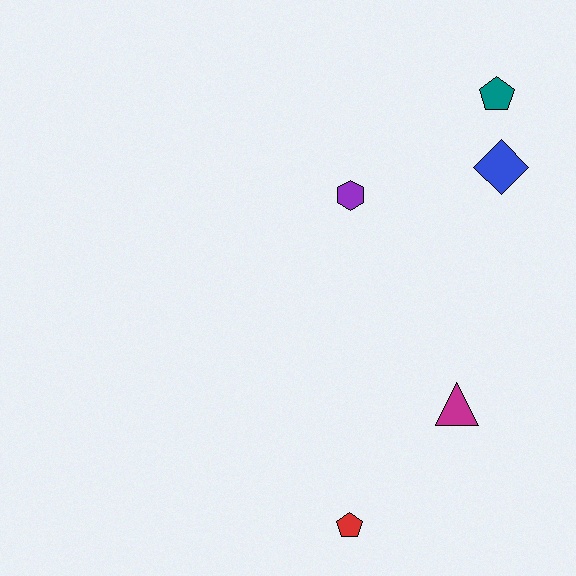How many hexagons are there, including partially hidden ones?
There is 1 hexagon.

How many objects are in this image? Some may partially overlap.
There are 5 objects.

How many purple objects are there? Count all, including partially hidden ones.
There is 1 purple object.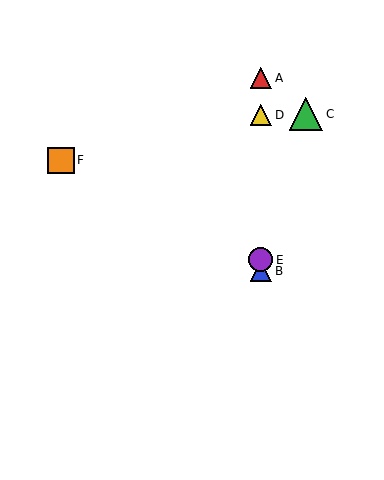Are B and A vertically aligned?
Yes, both are at x≈261.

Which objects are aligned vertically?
Objects A, B, D, E are aligned vertically.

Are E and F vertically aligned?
No, E is at x≈261 and F is at x≈61.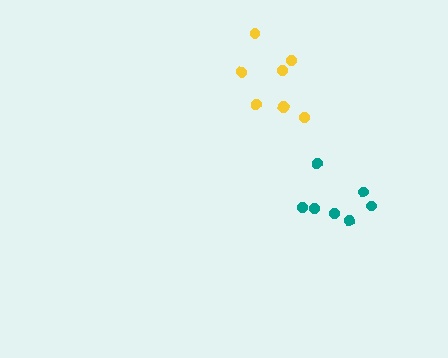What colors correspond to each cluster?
The clusters are colored: teal, yellow.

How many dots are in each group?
Group 1: 7 dots, Group 2: 8 dots (15 total).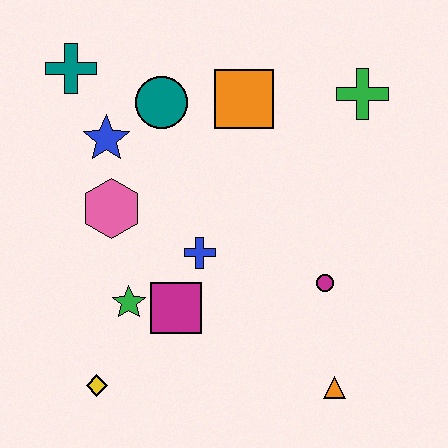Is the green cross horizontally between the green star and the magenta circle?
No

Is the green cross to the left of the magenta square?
No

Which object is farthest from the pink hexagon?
The orange triangle is farthest from the pink hexagon.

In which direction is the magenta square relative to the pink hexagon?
The magenta square is below the pink hexagon.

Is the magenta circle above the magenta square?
Yes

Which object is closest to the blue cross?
The magenta square is closest to the blue cross.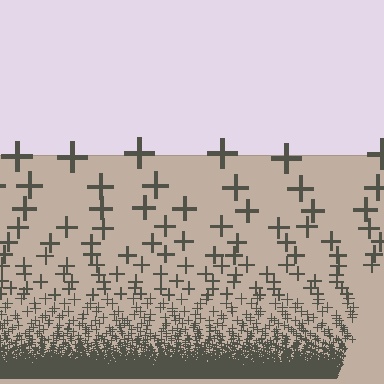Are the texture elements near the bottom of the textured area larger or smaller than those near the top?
Smaller. The gradient is inverted — elements near the bottom are smaller and denser.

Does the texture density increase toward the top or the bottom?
Density increases toward the bottom.